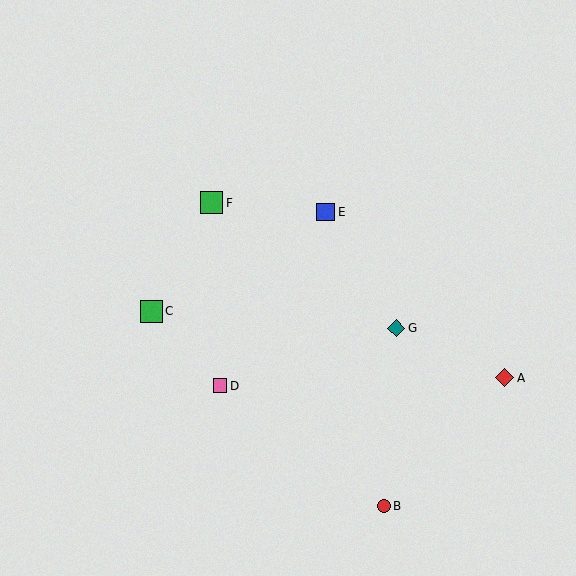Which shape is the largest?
The green square (labeled C) is the largest.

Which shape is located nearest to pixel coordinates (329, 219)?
The blue square (labeled E) at (326, 212) is nearest to that location.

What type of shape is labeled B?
Shape B is a red circle.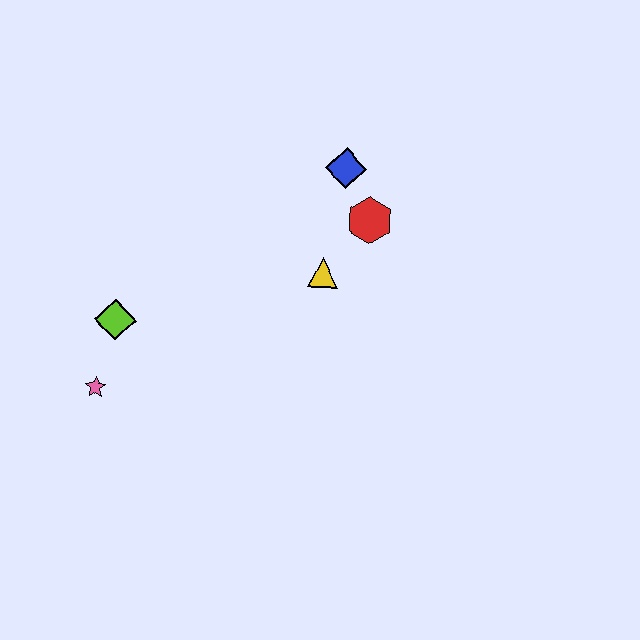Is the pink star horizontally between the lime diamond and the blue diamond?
No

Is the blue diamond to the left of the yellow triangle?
No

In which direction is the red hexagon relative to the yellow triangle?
The red hexagon is above the yellow triangle.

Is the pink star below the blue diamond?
Yes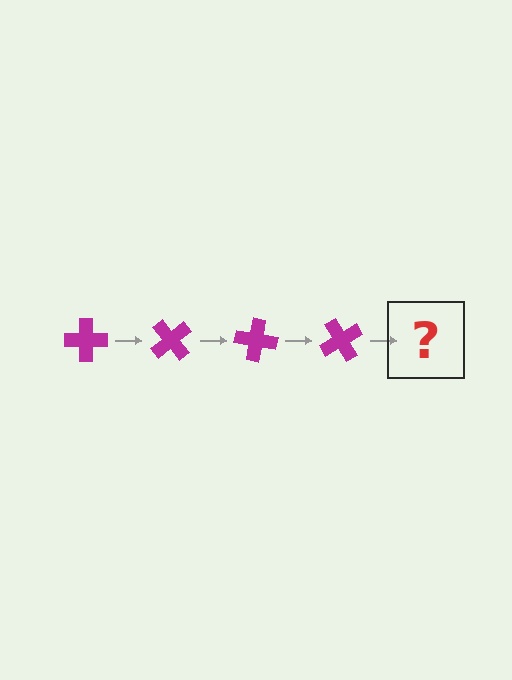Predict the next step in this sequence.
The next step is a magenta cross rotated 200 degrees.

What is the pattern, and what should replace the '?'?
The pattern is that the cross rotates 50 degrees each step. The '?' should be a magenta cross rotated 200 degrees.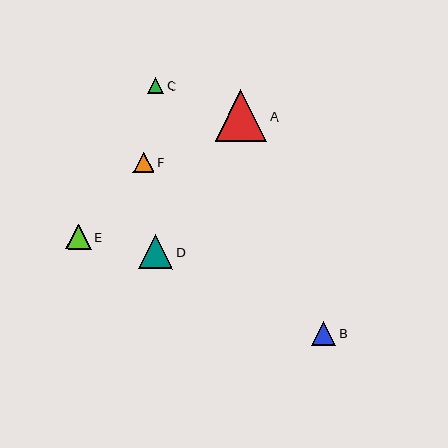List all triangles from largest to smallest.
From largest to smallest: A, D, E, B, F, C.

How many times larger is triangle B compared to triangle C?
Triangle B is approximately 1.5 times the size of triangle C.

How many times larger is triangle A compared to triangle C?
Triangle A is approximately 3.1 times the size of triangle C.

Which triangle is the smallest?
Triangle C is the smallest with a size of approximately 17 pixels.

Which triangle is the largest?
Triangle A is the largest with a size of approximately 52 pixels.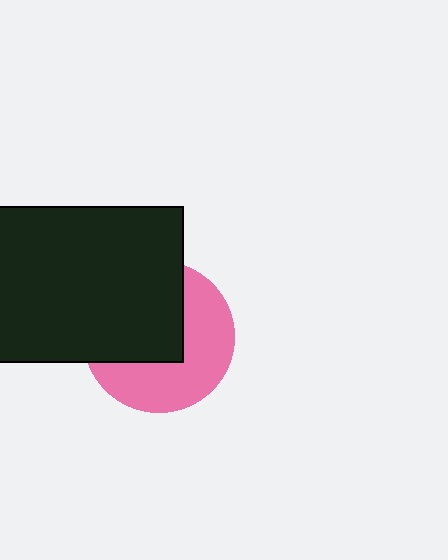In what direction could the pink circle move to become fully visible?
The pink circle could move toward the lower-right. That would shift it out from behind the black rectangle entirely.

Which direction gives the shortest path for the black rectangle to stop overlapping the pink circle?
Moving toward the upper-left gives the shortest separation.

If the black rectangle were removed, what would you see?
You would see the complete pink circle.